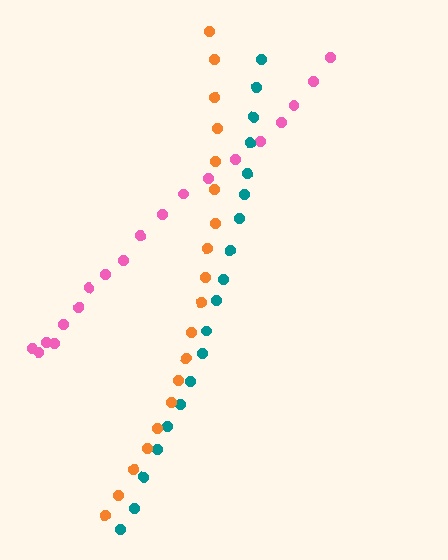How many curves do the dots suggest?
There are 3 distinct paths.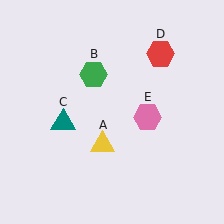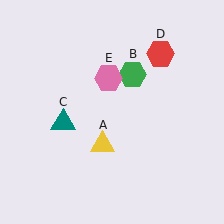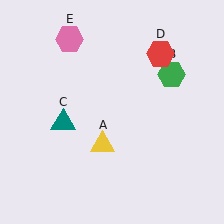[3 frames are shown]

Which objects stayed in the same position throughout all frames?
Yellow triangle (object A) and teal triangle (object C) and red hexagon (object D) remained stationary.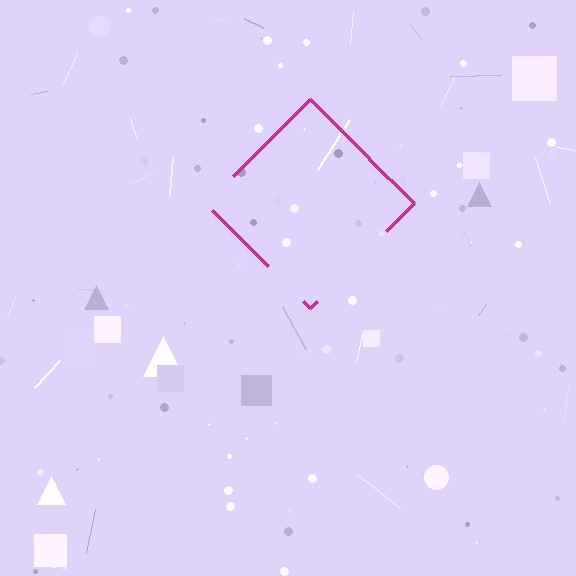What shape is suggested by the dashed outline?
The dashed outline suggests a diamond.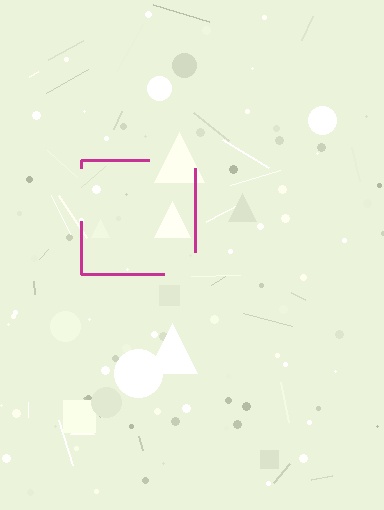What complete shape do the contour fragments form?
The contour fragments form a square.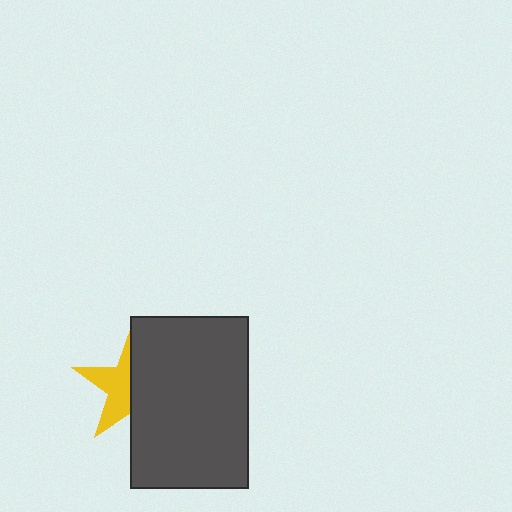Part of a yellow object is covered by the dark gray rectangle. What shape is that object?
It is a star.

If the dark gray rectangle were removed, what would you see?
You would see the complete yellow star.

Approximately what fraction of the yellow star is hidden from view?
Roughly 55% of the yellow star is hidden behind the dark gray rectangle.